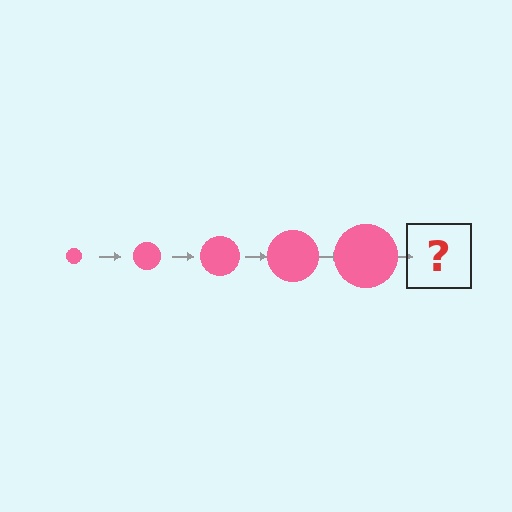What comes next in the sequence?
The next element should be a pink circle, larger than the previous one.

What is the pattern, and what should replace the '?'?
The pattern is that the circle gets progressively larger each step. The '?' should be a pink circle, larger than the previous one.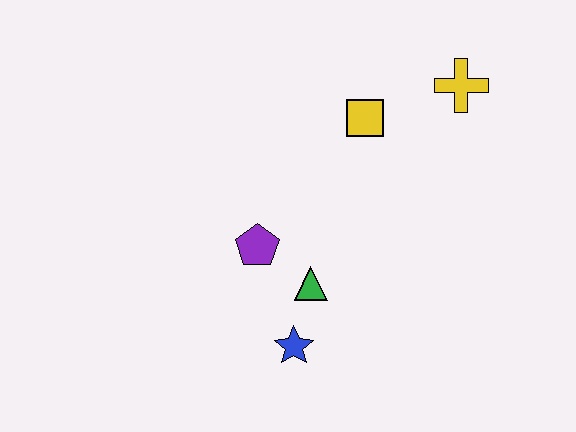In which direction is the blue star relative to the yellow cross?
The blue star is below the yellow cross.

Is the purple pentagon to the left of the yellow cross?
Yes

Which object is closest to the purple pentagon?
The green triangle is closest to the purple pentagon.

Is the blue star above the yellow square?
No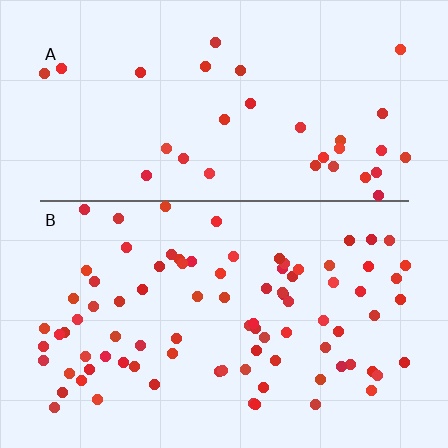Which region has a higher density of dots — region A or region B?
B (the bottom).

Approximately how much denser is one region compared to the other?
Approximately 2.6× — region B over region A.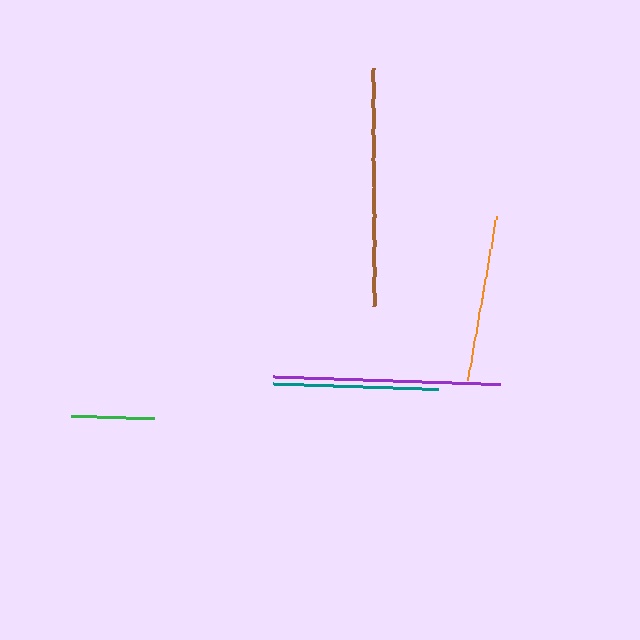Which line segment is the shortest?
The green line is the shortest at approximately 82 pixels.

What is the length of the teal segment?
The teal segment is approximately 164 pixels long.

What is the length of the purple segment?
The purple segment is approximately 227 pixels long.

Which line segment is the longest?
The brown line is the longest at approximately 238 pixels.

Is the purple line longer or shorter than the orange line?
The purple line is longer than the orange line.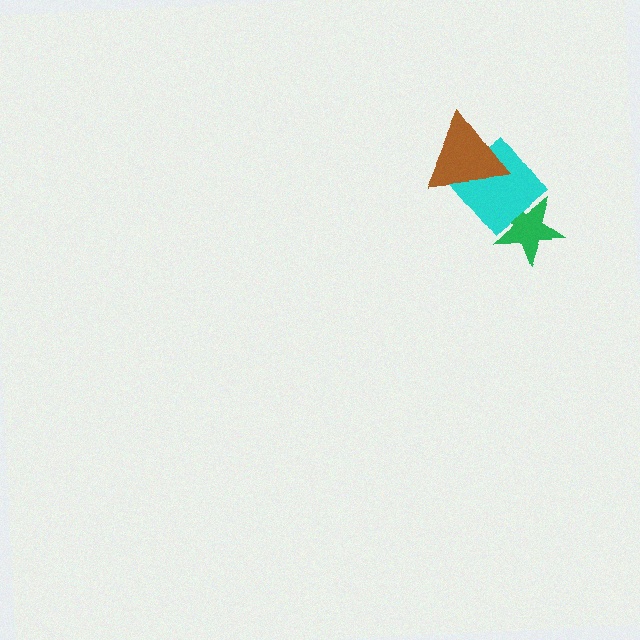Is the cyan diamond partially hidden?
Yes, it is partially covered by another shape.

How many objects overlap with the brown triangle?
1 object overlaps with the brown triangle.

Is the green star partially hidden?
Yes, it is partially covered by another shape.